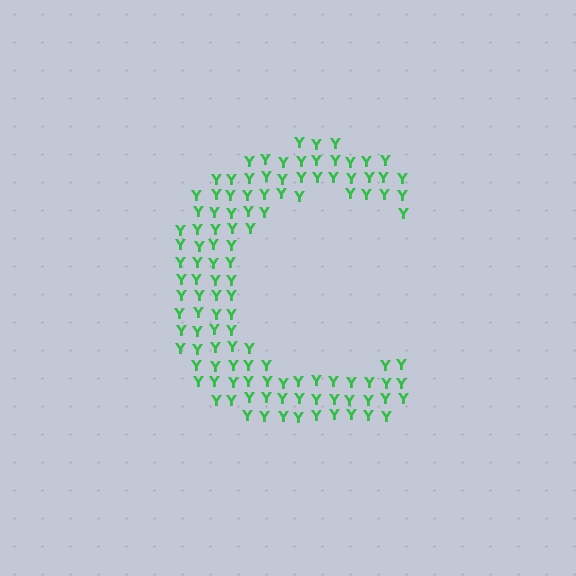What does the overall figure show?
The overall figure shows the letter C.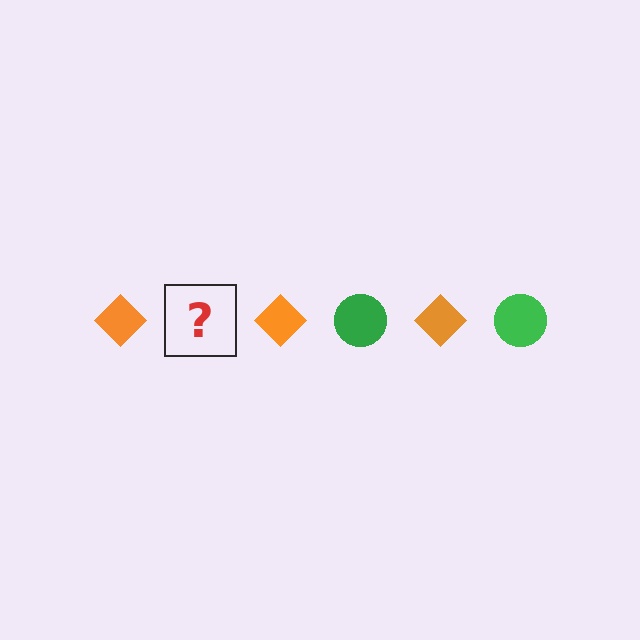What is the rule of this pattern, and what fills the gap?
The rule is that the pattern alternates between orange diamond and green circle. The gap should be filled with a green circle.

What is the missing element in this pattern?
The missing element is a green circle.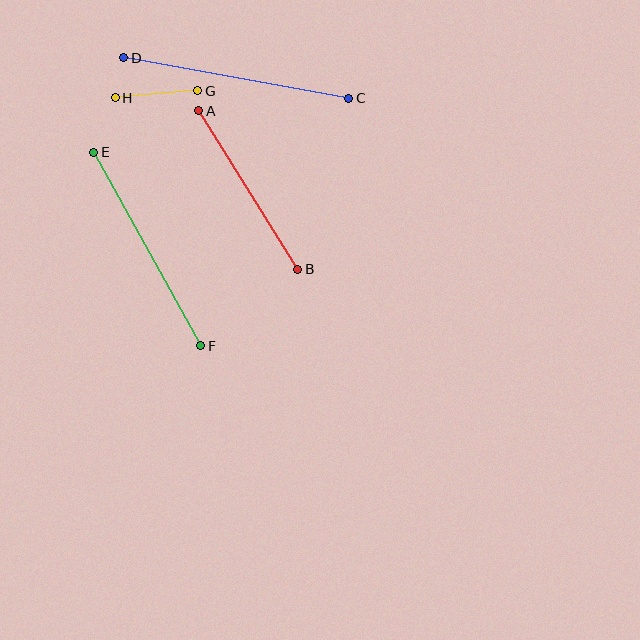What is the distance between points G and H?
The distance is approximately 83 pixels.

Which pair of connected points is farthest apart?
Points C and D are farthest apart.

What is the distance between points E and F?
The distance is approximately 221 pixels.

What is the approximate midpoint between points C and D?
The midpoint is at approximately (236, 78) pixels.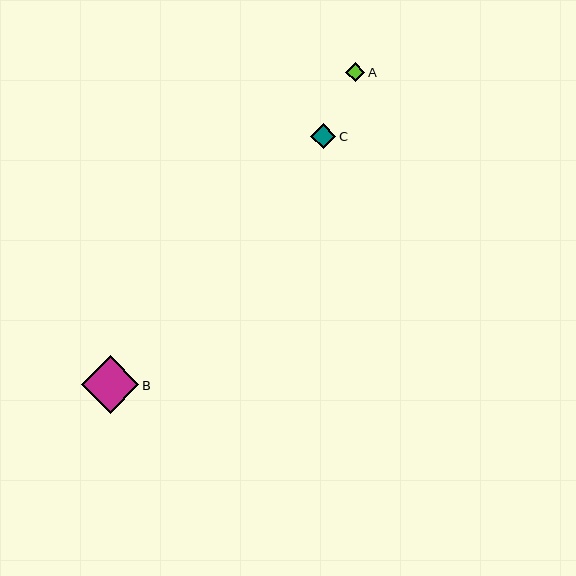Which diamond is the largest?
Diamond B is the largest with a size of approximately 57 pixels.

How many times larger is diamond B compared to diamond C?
Diamond B is approximately 2.3 times the size of diamond C.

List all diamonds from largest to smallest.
From largest to smallest: B, C, A.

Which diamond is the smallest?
Diamond A is the smallest with a size of approximately 19 pixels.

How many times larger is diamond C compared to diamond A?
Diamond C is approximately 1.3 times the size of diamond A.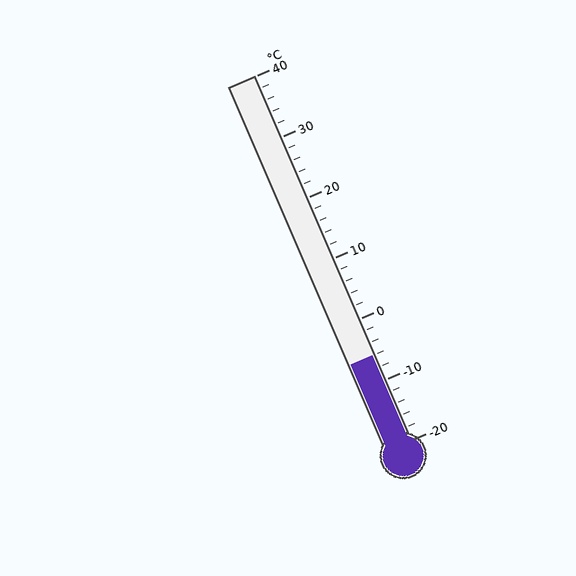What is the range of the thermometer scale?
The thermometer scale ranges from -20°C to 40°C.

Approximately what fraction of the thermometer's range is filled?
The thermometer is filled to approximately 25% of its range.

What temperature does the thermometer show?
The thermometer shows approximately -6°C.